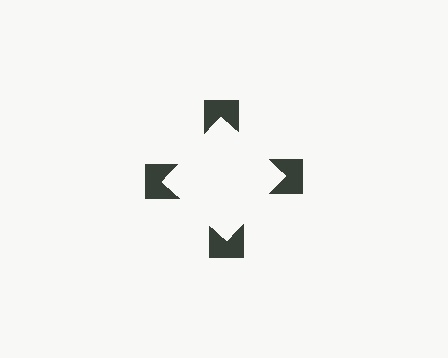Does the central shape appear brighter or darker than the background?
It typically appears slightly brighter than the background, even though no actual brightness change is drawn.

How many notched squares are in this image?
There are 4 — one at each vertex of the illusory square.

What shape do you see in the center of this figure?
An illusory square — its edges are inferred from the aligned wedge cuts in the notched squares, not physically drawn.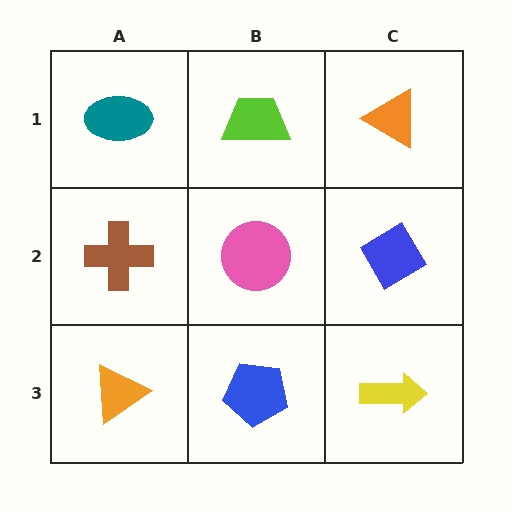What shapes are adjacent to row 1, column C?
A blue diamond (row 2, column C), a lime trapezoid (row 1, column B).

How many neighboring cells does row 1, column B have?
3.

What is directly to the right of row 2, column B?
A blue diamond.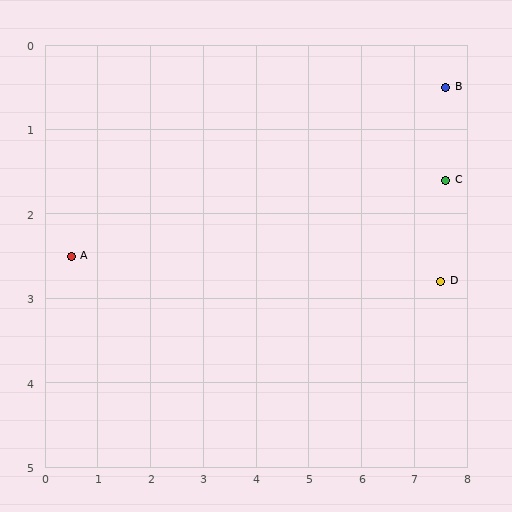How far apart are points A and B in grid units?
Points A and B are about 7.4 grid units apart.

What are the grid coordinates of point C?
Point C is at approximately (7.6, 1.6).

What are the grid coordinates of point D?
Point D is at approximately (7.5, 2.8).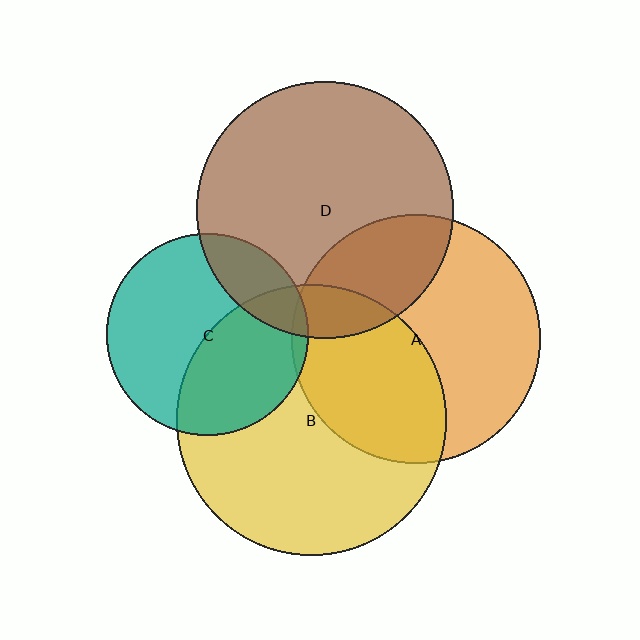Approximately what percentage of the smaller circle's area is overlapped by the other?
Approximately 40%.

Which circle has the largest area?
Circle B (yellow).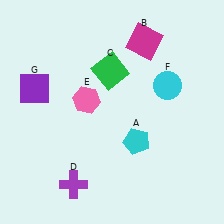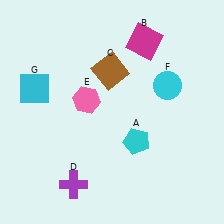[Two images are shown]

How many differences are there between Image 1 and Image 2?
There are 2 differences between the two images.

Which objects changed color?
C changed from green to brown. G changed from purple to cyan.